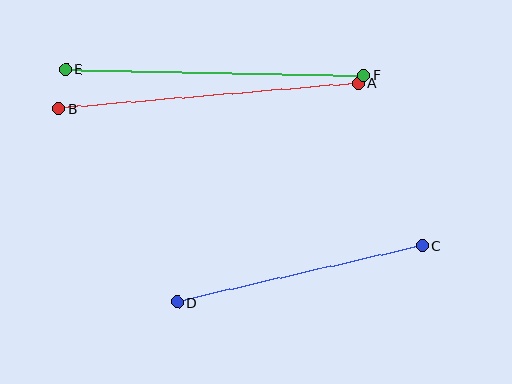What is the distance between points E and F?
The distance is approximately 299 pixels.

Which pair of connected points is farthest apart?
Points A and B are farthest apart.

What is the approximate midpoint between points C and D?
The midpoint is at approximately (299, 274) pixels.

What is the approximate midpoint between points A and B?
The midpoint is at approximately (208, 96) pixels.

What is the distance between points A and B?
The distance is approximately 301 pixels.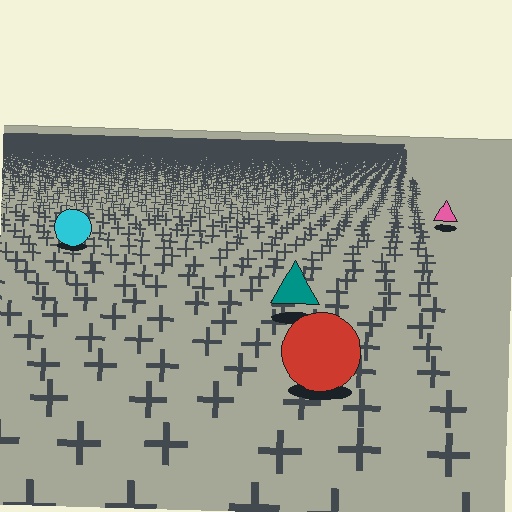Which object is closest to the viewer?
The red circle is closest. The texture marks near it are larger and more spread out.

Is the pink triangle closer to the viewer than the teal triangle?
No. The teal triangle is closer — you can tell from the texture gradient: the ground texture is coarser near it.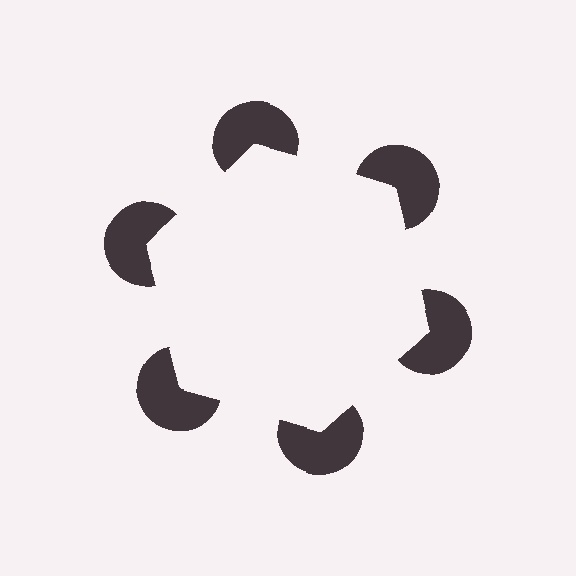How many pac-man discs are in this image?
There are 6 — one at each vertex of the illusory hexagon.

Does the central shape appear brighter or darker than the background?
It typically appears slightly brighter than the background, even though no actual brightness change is drawn.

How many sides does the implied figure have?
6 sides.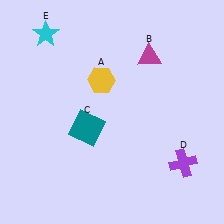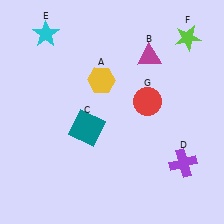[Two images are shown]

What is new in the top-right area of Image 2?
A red circle (G) was added in the top-right area of Image 2.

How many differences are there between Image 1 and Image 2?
There are 2 differences between the two images.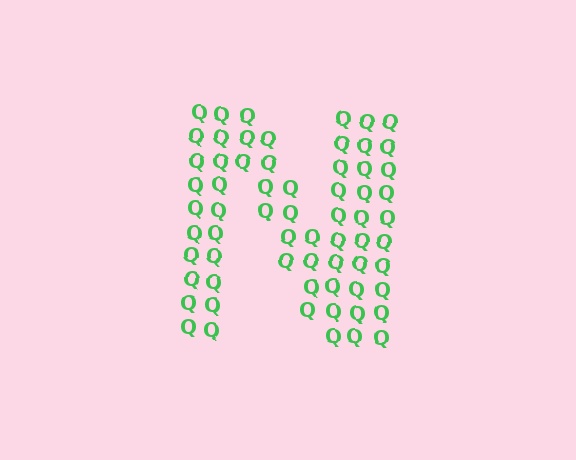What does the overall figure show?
The overall figure shows the letter N.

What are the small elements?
The small elements are letter Q's.